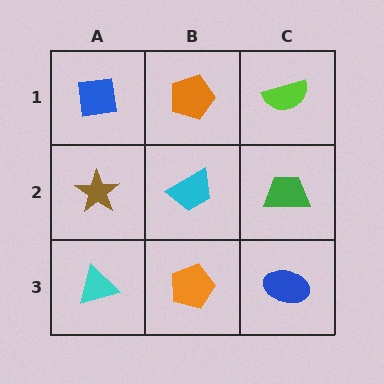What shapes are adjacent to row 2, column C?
A lime semicircle (row 1, column C), a blue ellipse (row 3, column C), a cyan trapezoid (row 2, column B).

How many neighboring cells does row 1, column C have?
2.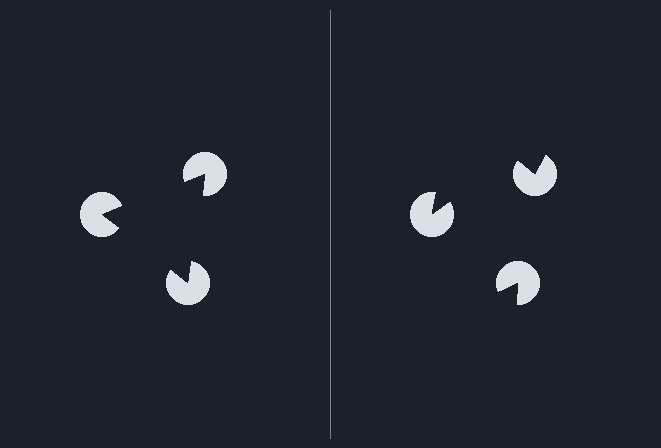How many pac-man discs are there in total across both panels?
6 — 3 on each side.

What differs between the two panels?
The pac-man discs are positioned identically on both sides; only the wedge orientations differ. On the left they align to a triangle; on the right they are misaligned.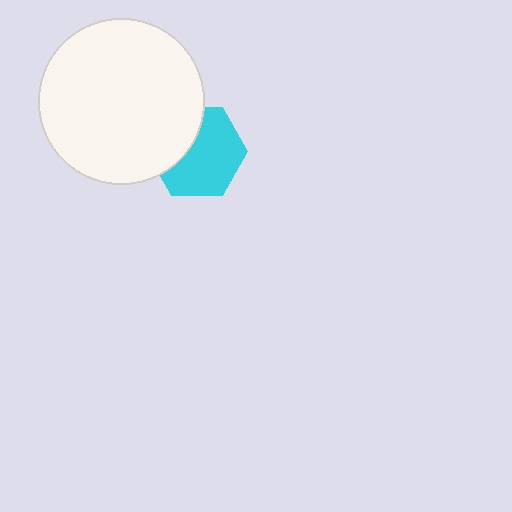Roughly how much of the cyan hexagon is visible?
Most of it is visible (roughly 66%).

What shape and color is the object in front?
The object in front is a white circle.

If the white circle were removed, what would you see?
You would see the complete cyan hexagon.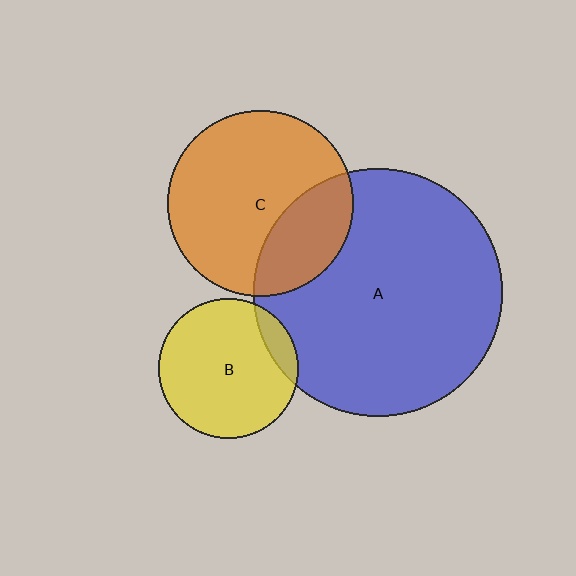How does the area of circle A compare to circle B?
Approximately 3.2 times.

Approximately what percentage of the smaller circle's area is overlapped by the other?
Approximately 30%.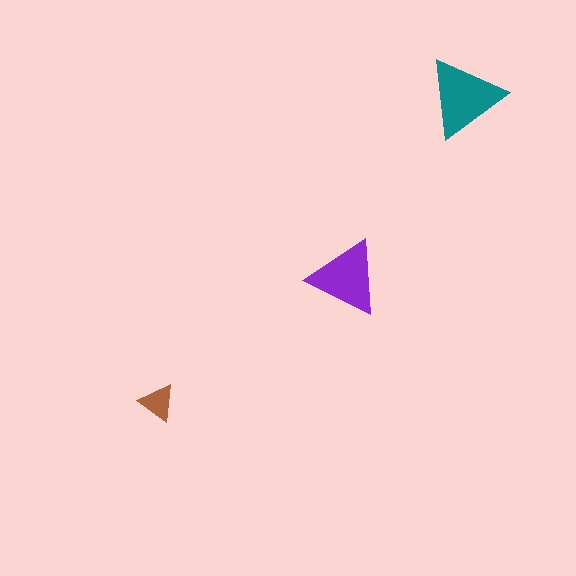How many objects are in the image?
There are 3 objects in the image.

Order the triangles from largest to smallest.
the teal one, the purple one, the brown one.